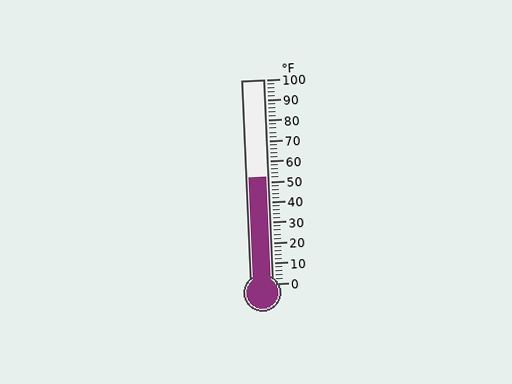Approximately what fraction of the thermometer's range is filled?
The thermometer is filled to approximately 50% of its range.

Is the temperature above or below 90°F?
The temperature is below 90°F.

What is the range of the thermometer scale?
The thermometer scale ranges from 0°F to 100°F.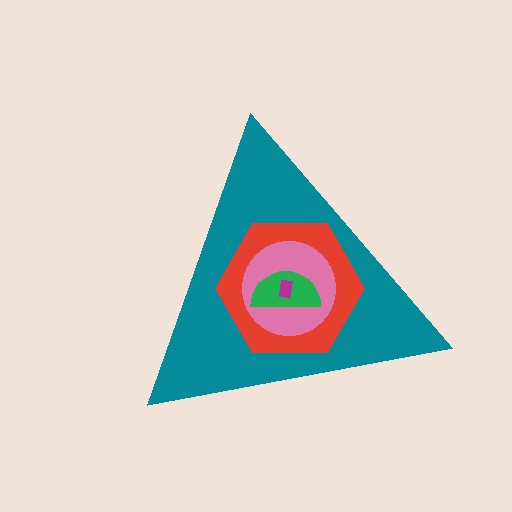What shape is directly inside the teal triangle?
The red hexagon.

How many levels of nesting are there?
5.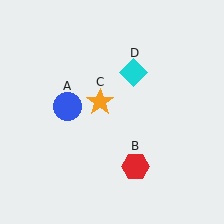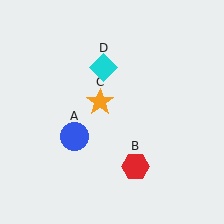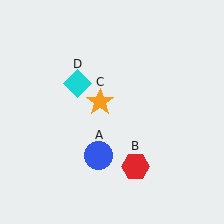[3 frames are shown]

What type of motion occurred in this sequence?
The blue circle (object A), cyan diamond (object D) rotated counterclockwise around the center of the scene.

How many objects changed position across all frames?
2 objects changed position: blue circle (object A), cyan diamond (object D).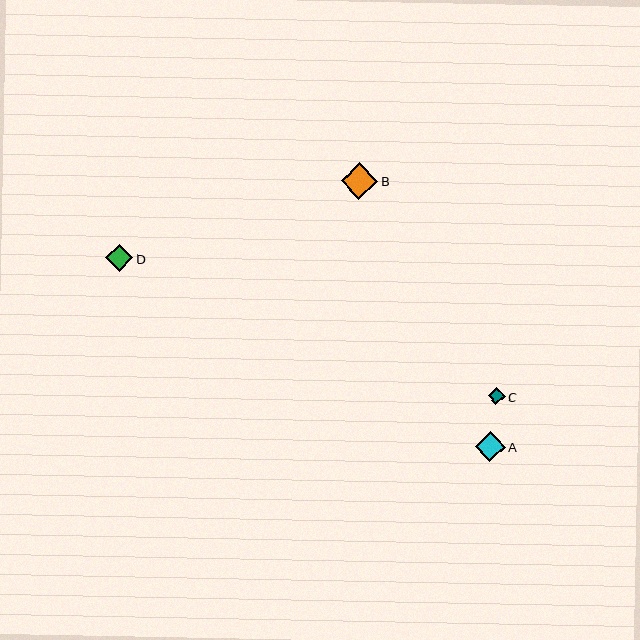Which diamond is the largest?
Diamond B is the largest with a size of approximately 37 pixels.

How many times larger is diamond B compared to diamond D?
Diamond B is approximately 1.4 times the size of diamond D.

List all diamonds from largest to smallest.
From largest to smallest: B, A, D, C.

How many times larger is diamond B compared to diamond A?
Diamond B is approximately 1.2 times the size of diamond A.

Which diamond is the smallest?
Diamond C is the smallest with a size of approximately 17 pixels.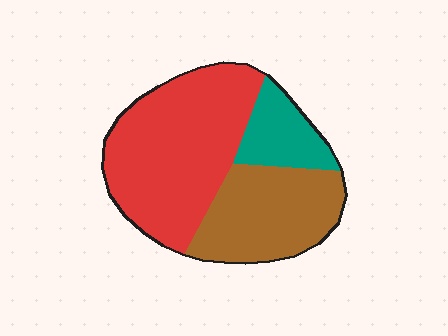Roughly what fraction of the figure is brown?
Brown covers 33% of the figure.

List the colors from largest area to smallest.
From largest to smallest: red, brown, teal.